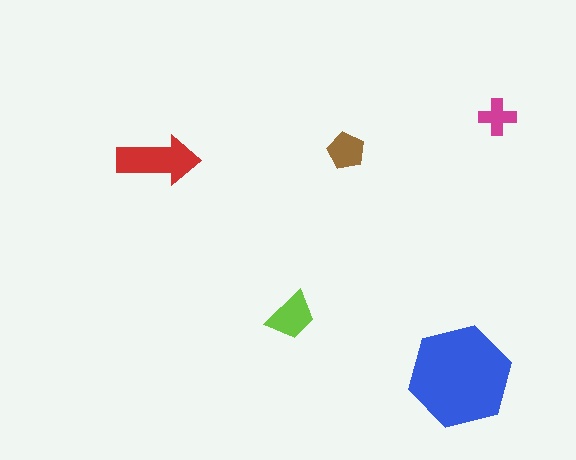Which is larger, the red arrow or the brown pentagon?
The red arrow.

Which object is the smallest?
The magenta cross.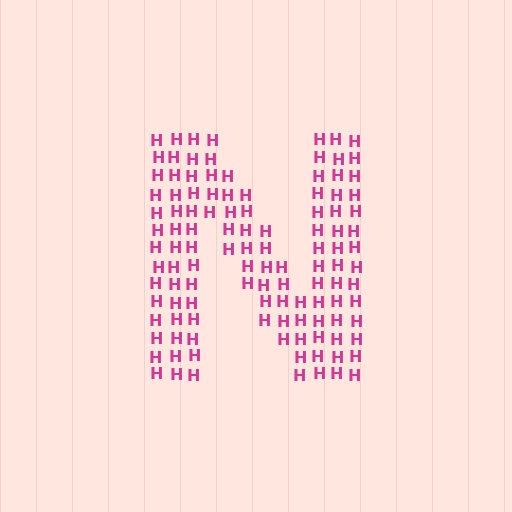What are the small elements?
The small elements are letter H's.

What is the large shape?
The large shape is the letter N.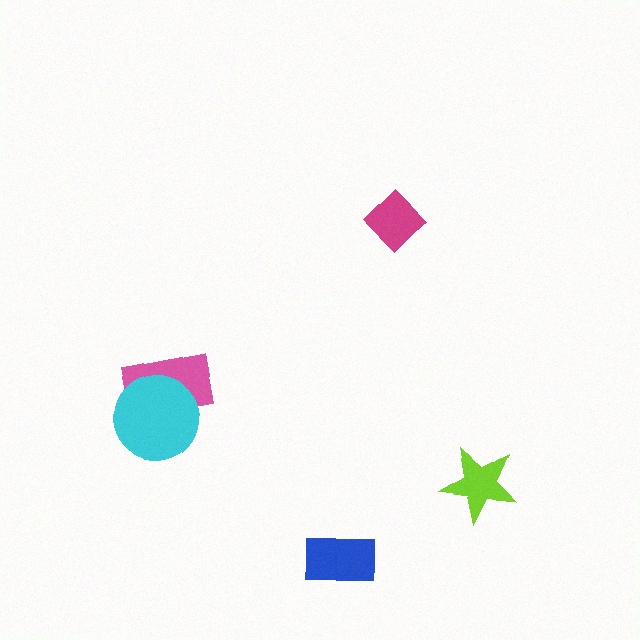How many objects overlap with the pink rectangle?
1 object overlaps with the pink rectangle.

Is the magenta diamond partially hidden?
No, no other shape covers it.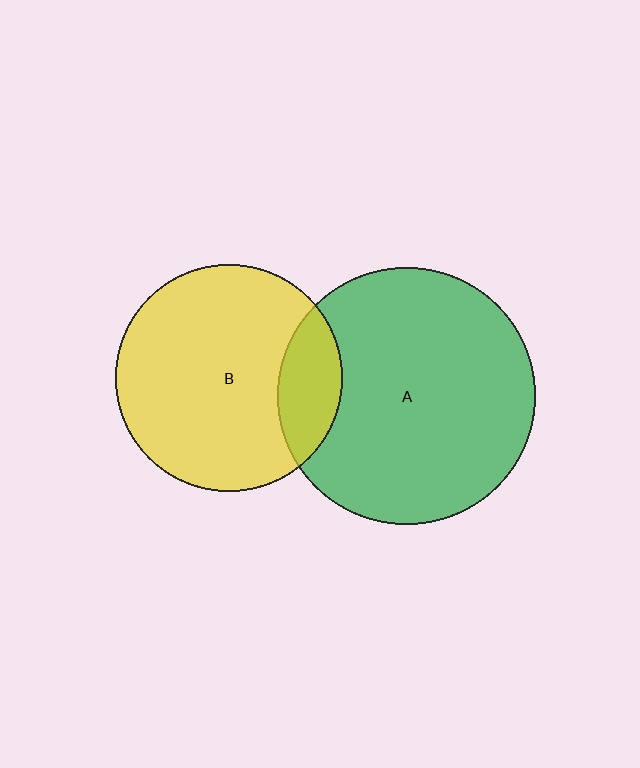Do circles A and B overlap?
Yes.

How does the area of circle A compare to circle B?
Approximately 1.3 times.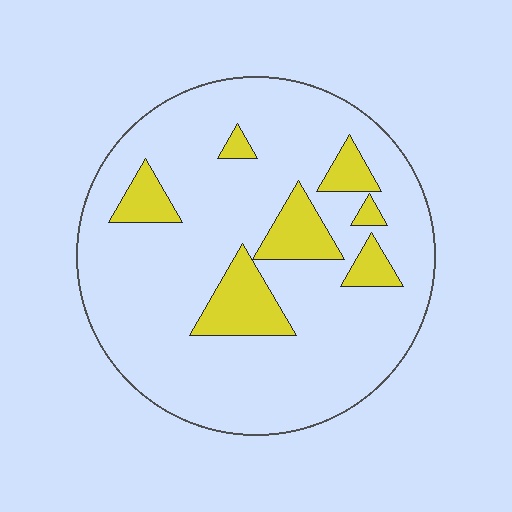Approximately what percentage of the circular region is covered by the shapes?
Approximately 15%.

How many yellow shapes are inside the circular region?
7.